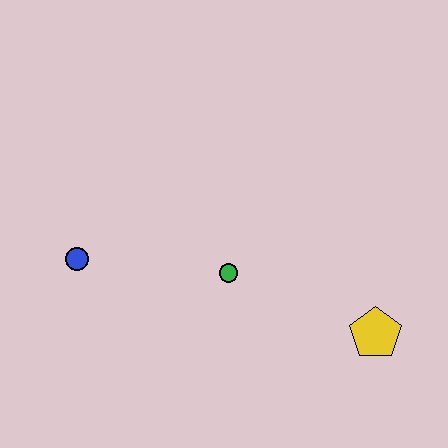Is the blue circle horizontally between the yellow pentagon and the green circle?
No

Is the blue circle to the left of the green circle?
Yes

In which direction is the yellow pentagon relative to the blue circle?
The yellow pentagon is to the right of the blue circle.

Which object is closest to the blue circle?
The green circle is closest to the blue circle.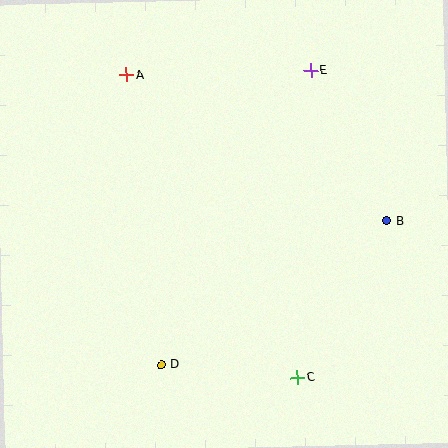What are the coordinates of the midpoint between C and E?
The midpoint between C and E is at (304, 224).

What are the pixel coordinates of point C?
Point C is at (297, 377).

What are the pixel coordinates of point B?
Point B is at (387, 221).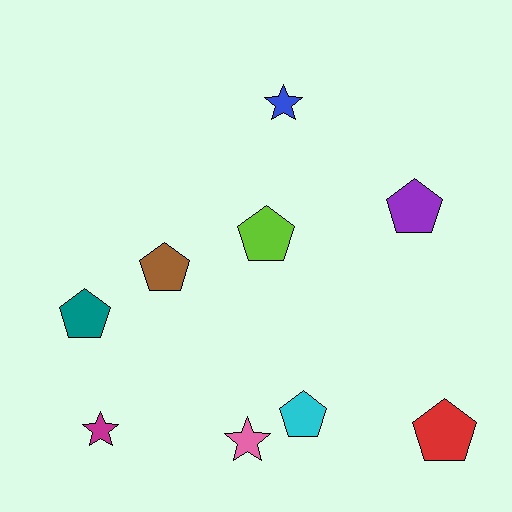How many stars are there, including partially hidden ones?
There are 3 stars.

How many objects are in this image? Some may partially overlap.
There are 9 objects.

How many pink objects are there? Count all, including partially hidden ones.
There is 1 pink object.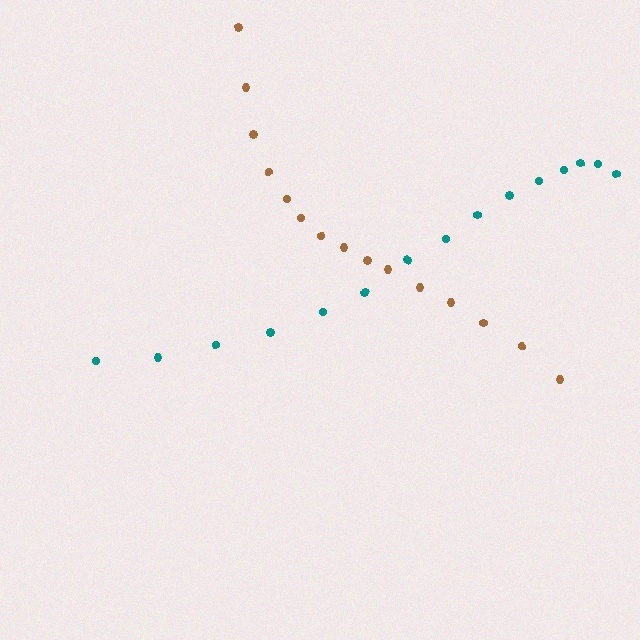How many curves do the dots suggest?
There are 2 distinct paths.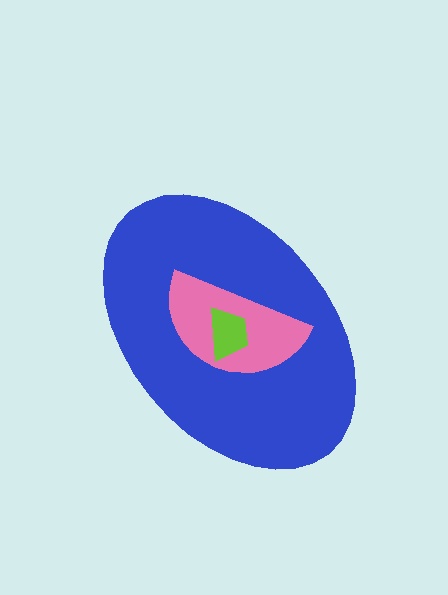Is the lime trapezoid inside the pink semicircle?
Yes.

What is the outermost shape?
The blue ellipse.